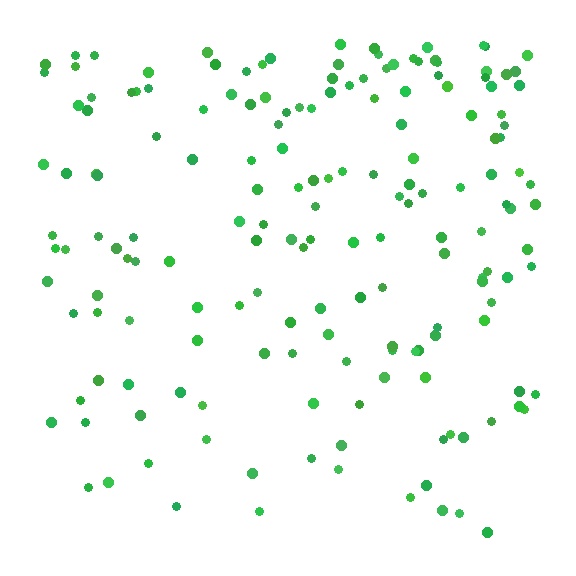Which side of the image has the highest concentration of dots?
The top.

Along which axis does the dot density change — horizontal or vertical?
Vertical.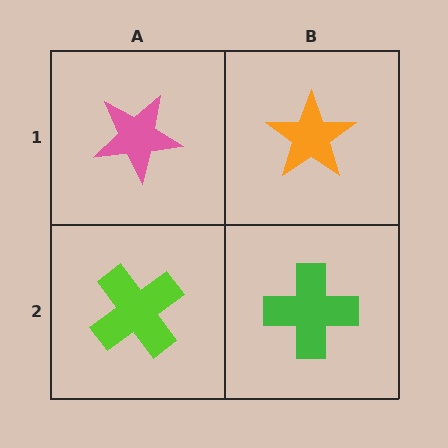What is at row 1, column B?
An orange star.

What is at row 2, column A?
A lime cross.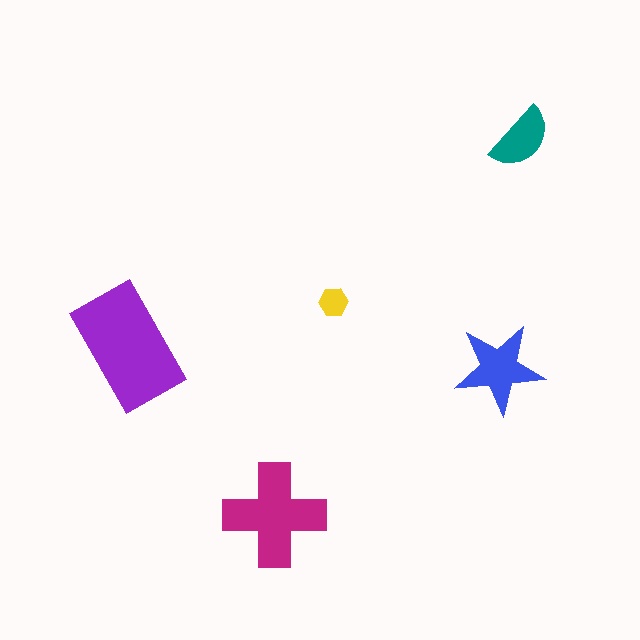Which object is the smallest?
The yellow hexagon.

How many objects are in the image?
There are 5 objects in the image.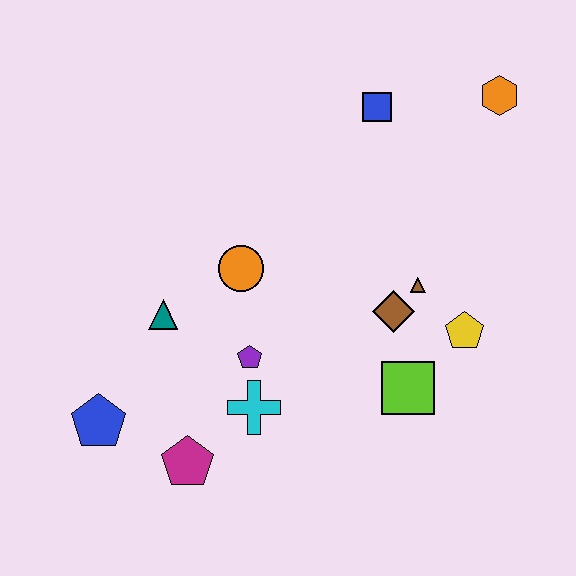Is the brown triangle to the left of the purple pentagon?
No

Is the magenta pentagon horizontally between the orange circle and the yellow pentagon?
No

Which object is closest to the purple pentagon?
The cyan cross is closest to the purple pentagon.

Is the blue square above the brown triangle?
Yes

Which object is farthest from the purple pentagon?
The orange hexagon is farthest from the purple pentagon.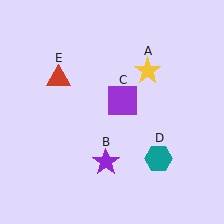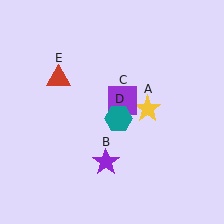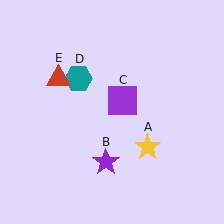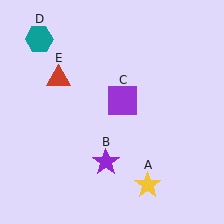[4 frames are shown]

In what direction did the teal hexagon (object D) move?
The teal hexagon (object D) moved up and to the left.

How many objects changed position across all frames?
2 objects changed position: yellow star (object A), teal hexagon (object D).